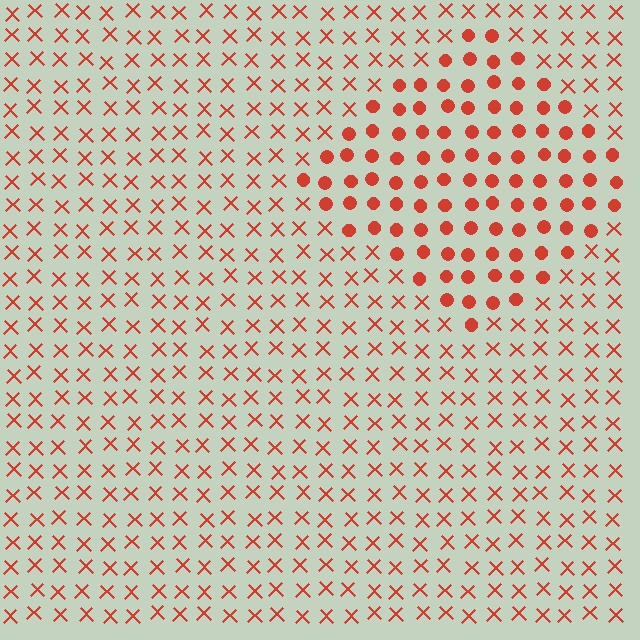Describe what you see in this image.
The image is filled with small red elements arranged in a uniform grid. A diamond-shaped region contains circles, while the surrounding area contains X marks. The boundary is defined purely by the change in element shape.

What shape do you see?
I see a diamond.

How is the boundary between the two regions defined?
The boundary is defined by a change in element shape: circles inside vs. X marks outside. All elements share the same color and spacing.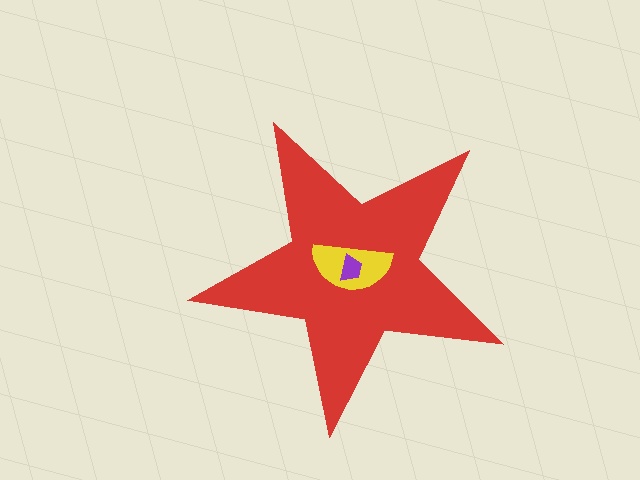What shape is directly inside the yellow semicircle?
The purple trapezoid.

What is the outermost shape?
The red star.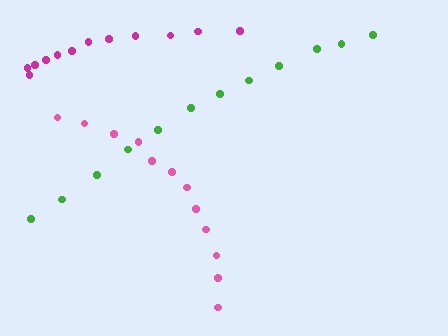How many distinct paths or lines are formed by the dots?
There are 3 distinct paths.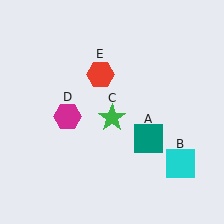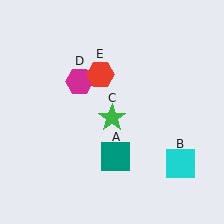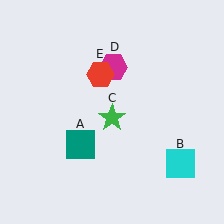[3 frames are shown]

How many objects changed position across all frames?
2 objects changed position: teal square (object A), magenta hexagon (object D).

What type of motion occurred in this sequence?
The teal square (object A), magenta hexagon (object D) rotated clockwise around the center of the scene.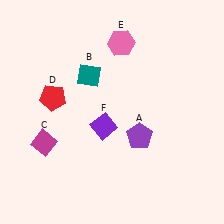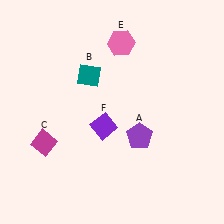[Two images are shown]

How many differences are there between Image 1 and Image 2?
There is 1 difference between the two images.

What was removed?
The red pentagon (D) was removed in Image 2.